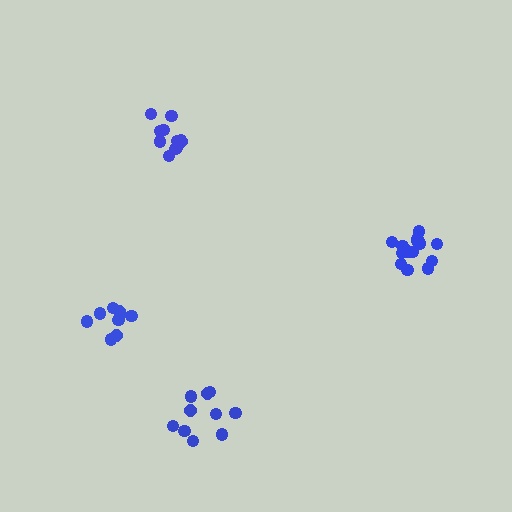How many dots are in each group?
Group 1: 12 dots, Group 2: 9 dots, Group 3: 14 dots, Group 4: 10 dots (45 total).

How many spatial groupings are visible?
There are 4 spatial groupings.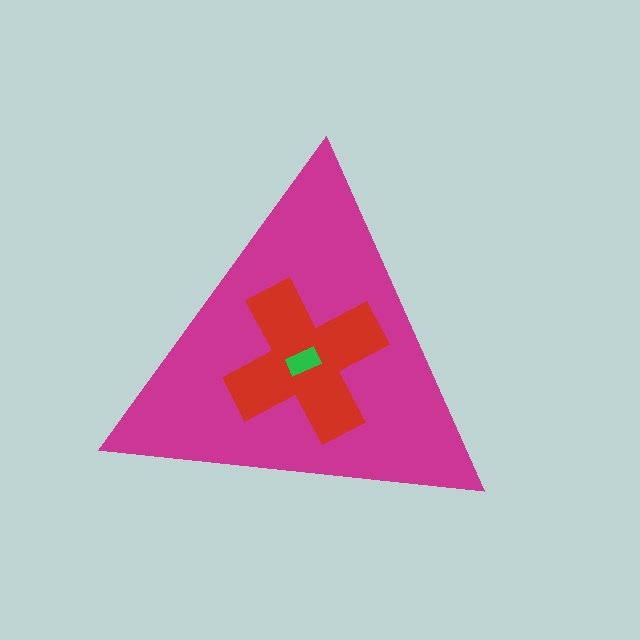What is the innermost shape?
The green rectangle.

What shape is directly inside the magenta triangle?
The red cross.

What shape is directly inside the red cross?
The green rectangle.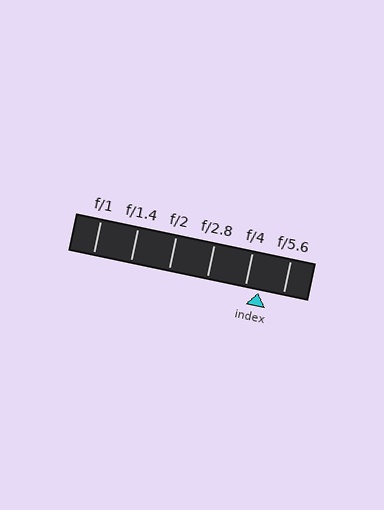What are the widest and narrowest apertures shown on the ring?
The widest aperture shown is f/1 and the narrowest is f/5.6.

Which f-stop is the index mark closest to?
The index mark is closest to f/4.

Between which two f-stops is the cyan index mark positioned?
The index mark is between f/4 and f/5.6.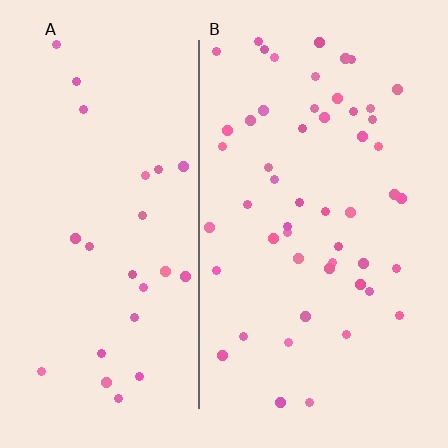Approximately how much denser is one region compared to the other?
Approximately 2.0× — region B over region A.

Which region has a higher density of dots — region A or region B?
B (the right).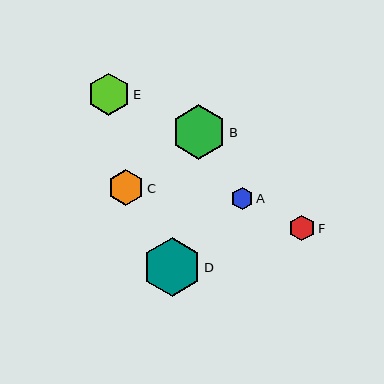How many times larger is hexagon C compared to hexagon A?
Hexagon C is approximately 1.6 times the size of hexagon A.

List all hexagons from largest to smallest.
From largest to smallest: D, B, E, C, F, A.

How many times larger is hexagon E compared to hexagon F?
Hexagon E is approximately 1.6 times the size of hexagon F.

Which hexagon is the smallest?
Hexagon A is the smallest with a size of approximately 22 pixels.